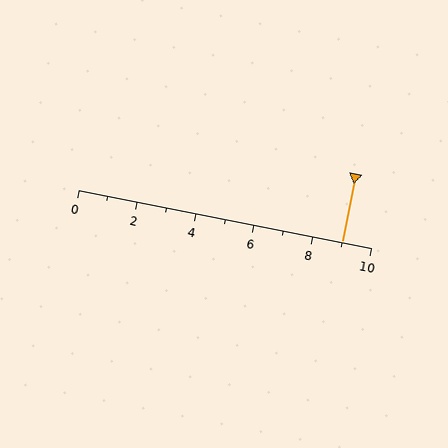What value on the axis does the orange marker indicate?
The marker indicates approximately 9.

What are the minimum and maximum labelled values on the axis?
The axis runs from 0 to 10.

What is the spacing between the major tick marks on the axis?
The major ticks are spaced 2 apart.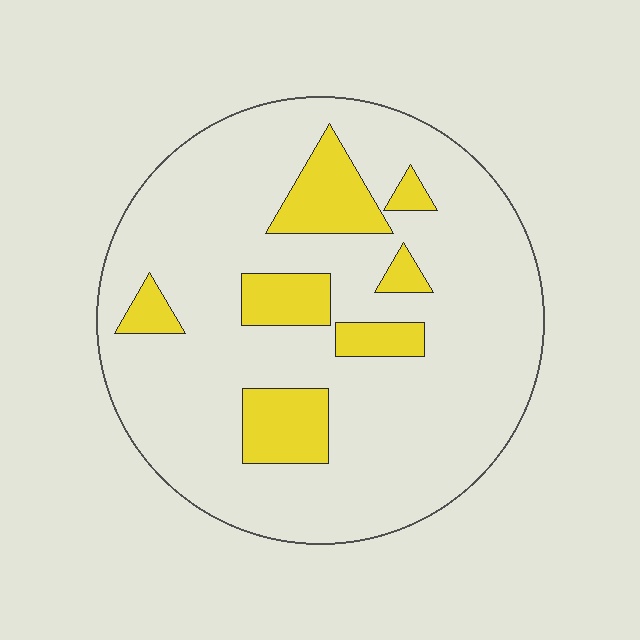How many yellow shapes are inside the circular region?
7.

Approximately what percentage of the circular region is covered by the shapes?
Approximately 15%.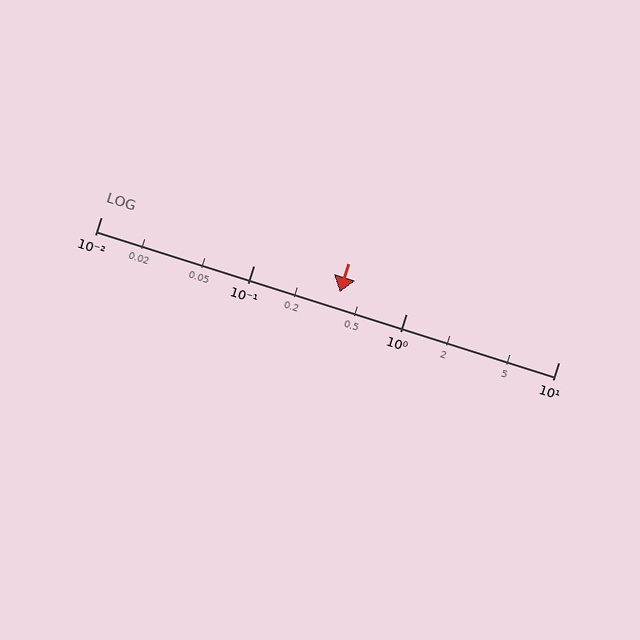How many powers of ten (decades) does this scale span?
The scale spans 3 decades, from 0.01 to 10.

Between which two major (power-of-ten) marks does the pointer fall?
The pointer is between 0.1 and 1.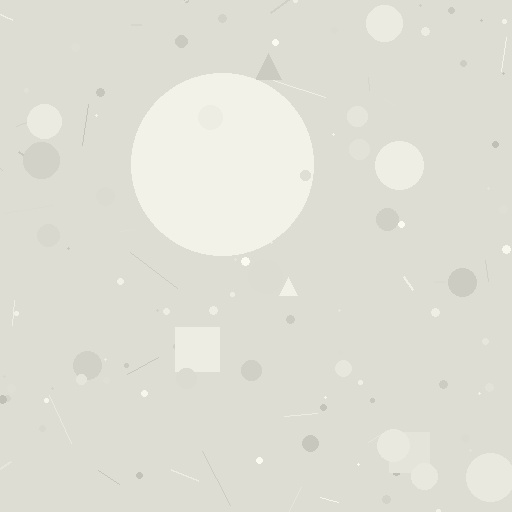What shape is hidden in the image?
A circle is hidden in the image.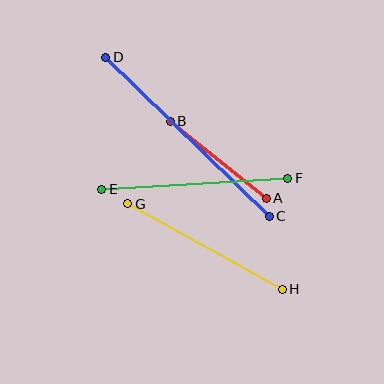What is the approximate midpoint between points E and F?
The midpoint is at approximately (195, 184) pixels.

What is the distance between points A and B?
The distance is approximately 123 pixels.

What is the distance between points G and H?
The distance is approximately 177 pixels.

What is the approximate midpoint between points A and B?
The midpoint is at approximately (218, 160) pixels.